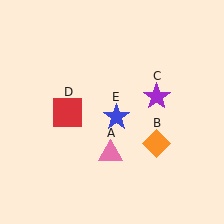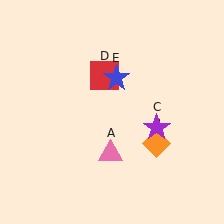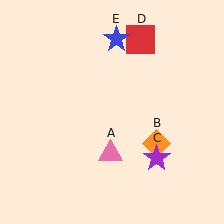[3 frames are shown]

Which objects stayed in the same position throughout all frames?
Pink triangle (object A) and orange diamond (object B) remained stationary.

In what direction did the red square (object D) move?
The red square (object D) moved up and to the right.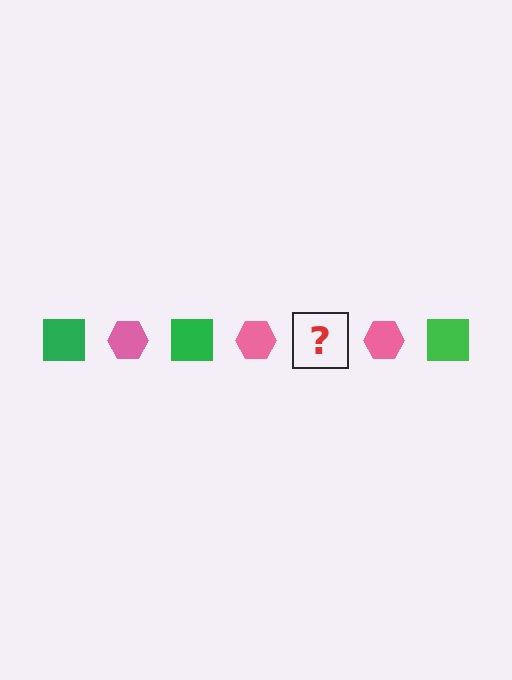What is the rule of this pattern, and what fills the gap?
The rule is that the pattern alternates between green square and pink hexagon. The gap should be filled with a green square.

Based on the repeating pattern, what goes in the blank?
The blank should be a green square.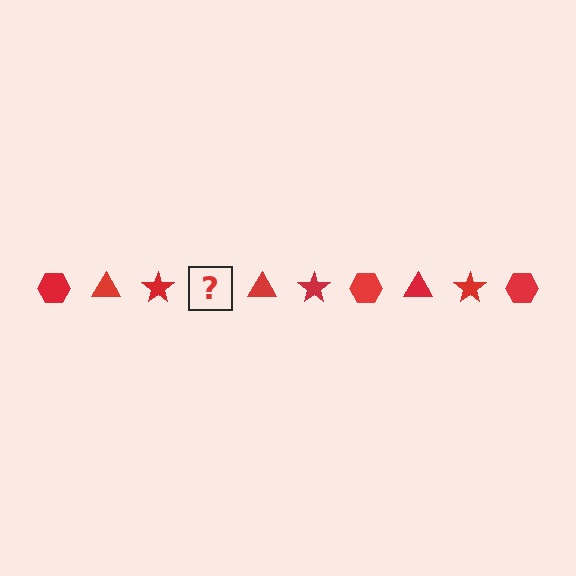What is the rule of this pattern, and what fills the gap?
The rule is that the pattern cycles through hexagon, triangle, star shapes in red. The gap should be filled with a red hexagon.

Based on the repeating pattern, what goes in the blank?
The blank should be a red hexagon.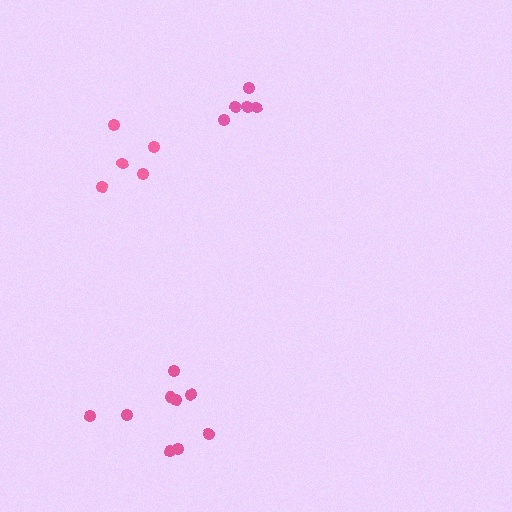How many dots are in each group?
Group 1: 9 dots, Group 2: 5 dots, Group 3: 5 dots (19 total).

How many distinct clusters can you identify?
There are 3 distinct clusters.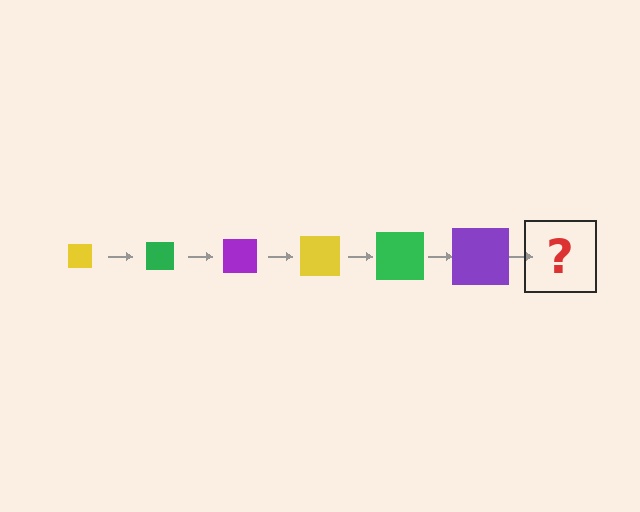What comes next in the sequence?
The next element should be a yellow square, larger than the previous one.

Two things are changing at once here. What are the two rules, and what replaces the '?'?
The two rules are that the square grows larger each step and the color cycles through yellow, green, and purple. The '?' should be a yellow square, larger than the previous one.